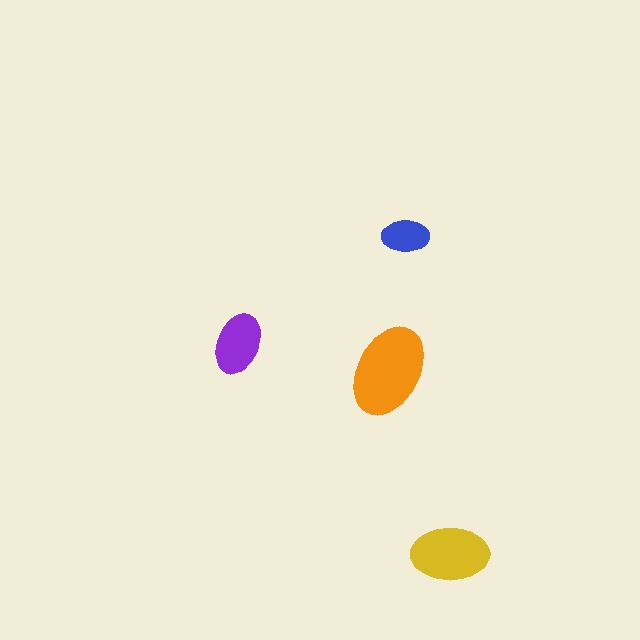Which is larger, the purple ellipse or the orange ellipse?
The orange one.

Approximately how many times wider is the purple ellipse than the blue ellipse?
About 1.5 times wider.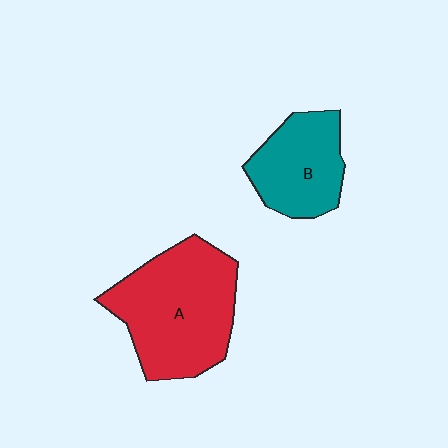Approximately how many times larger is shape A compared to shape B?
Approximately 1.7 times.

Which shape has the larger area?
Shape A (red).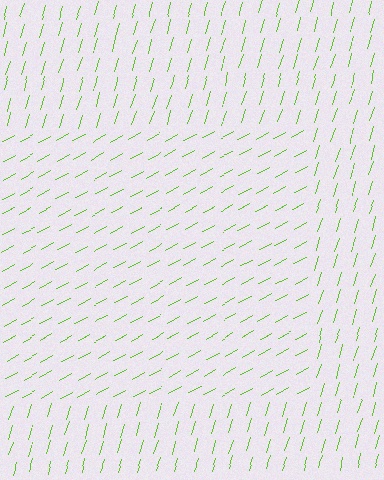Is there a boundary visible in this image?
Yes, there is a texture boundary formed by a change in line orientation.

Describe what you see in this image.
The image is filled with small lime line segments. A rectangle region in the image has lines oriented differently from the surrounding lines, creating a visible texture boundary.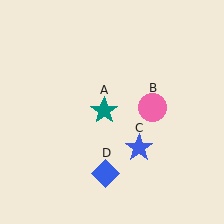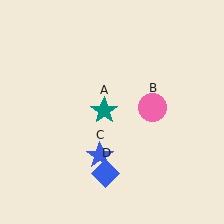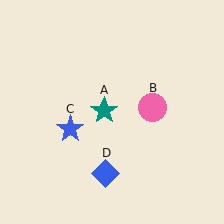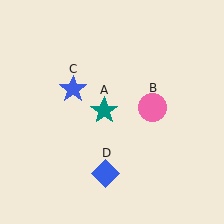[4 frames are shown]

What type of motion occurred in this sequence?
The blue star (object C) rotated clockwise around the center of the scene.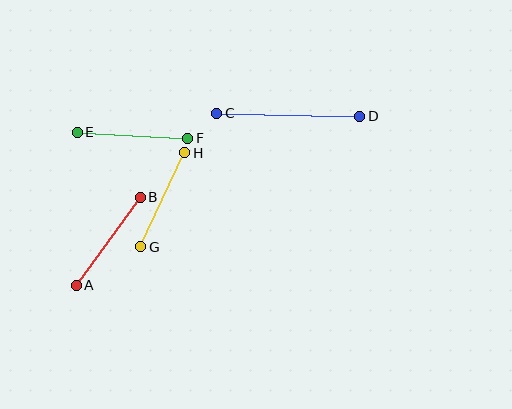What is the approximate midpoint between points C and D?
The midpoint is at approximately (288, 115) pixels.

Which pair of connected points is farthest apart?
Points C and D are farthest apart.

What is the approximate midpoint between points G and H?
The midpoint is at approximately (163, 200) pixels.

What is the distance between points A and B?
The distance is approximately 109 pixels.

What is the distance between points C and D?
The distance is approximately 143 pixels.